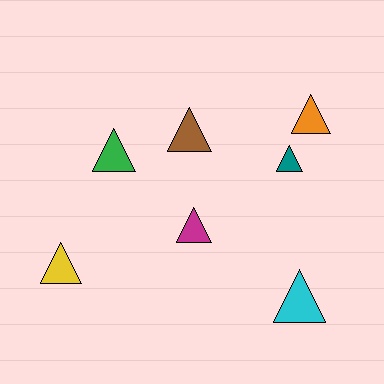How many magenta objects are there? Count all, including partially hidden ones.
There is 1 magenta object.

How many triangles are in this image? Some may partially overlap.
There are 7 triangles.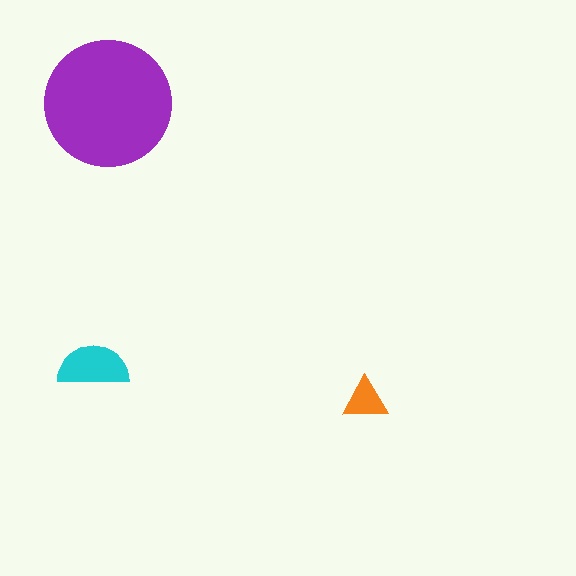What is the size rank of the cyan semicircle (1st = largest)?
2nd.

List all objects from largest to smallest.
The purple circle, the cyan semicircle, the orange triangle.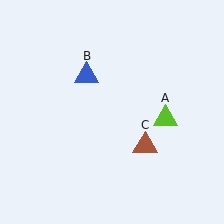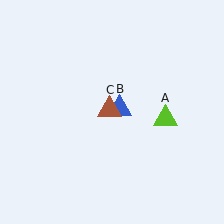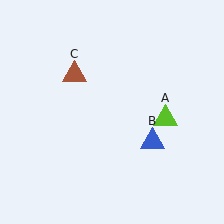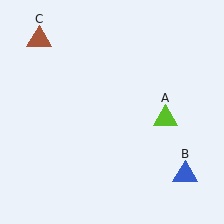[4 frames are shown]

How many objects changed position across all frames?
2 objects changed position: blue triangle (object B), brown triangle (object C).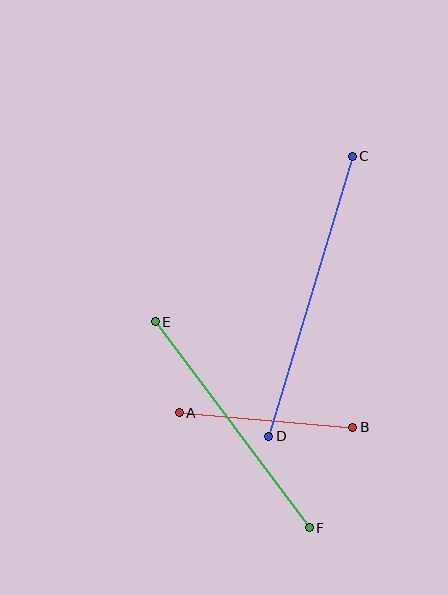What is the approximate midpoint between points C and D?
The midpoint is at approximately (310, 296) pixels.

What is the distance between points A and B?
The distance is approximately 175 pixels.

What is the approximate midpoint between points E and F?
The midpoint is at approximately (232, 425) pixels.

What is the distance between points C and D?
The distance is approximately 292 pixels.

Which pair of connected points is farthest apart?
Points C and D are farthest apart.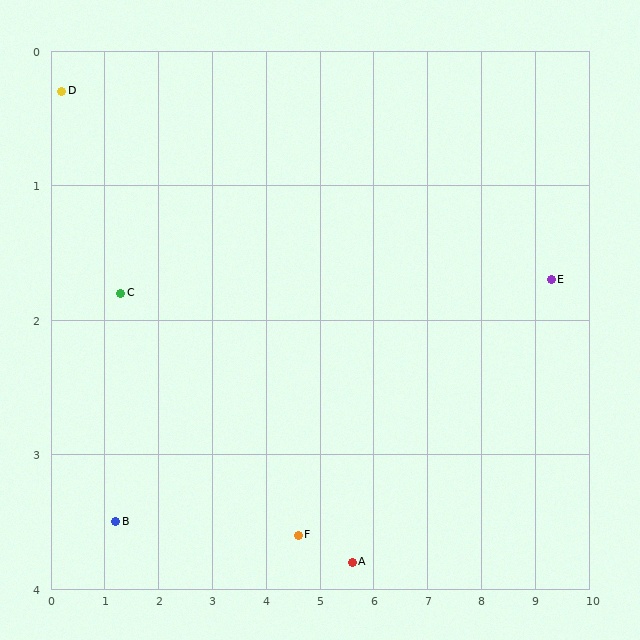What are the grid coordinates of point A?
Point A is at approximately (5.6, 3.8).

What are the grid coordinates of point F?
Point F is at approximately (4.6, 3.6).